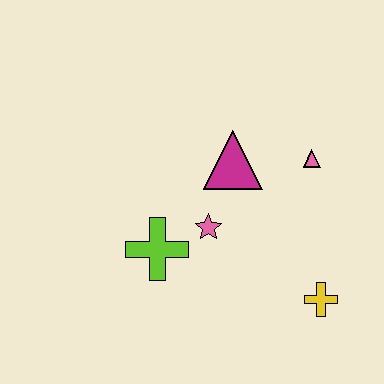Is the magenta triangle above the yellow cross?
Yes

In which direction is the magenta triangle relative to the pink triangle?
The magenta triangle is to the left of the pink triangle.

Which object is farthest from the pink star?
The yellow cross is farthest from the pink star.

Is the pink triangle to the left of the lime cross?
No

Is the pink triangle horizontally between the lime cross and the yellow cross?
Yes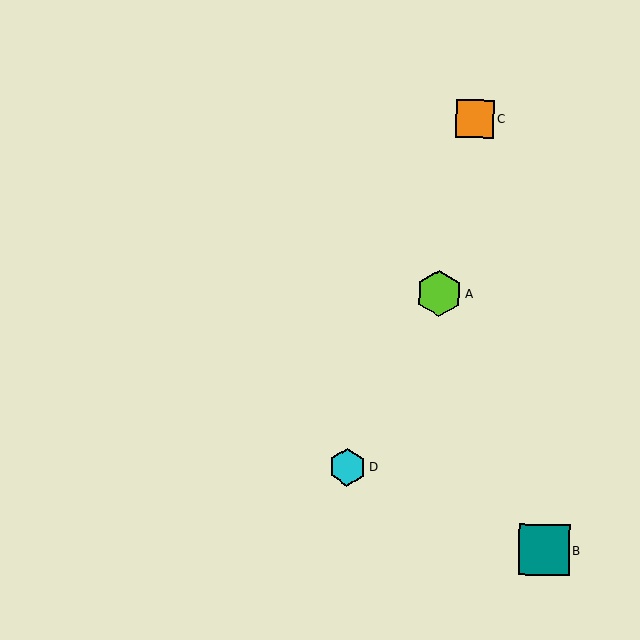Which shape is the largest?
The teal square (labeled B) is the largest.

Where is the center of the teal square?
The center of the teal square is at (544, 550).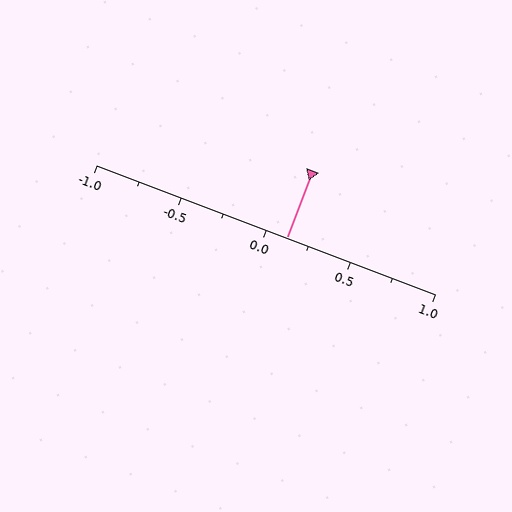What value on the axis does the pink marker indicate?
The marker indicates approximately 0.12.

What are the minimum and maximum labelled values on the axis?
The axis runs from -1.0 to 1.0.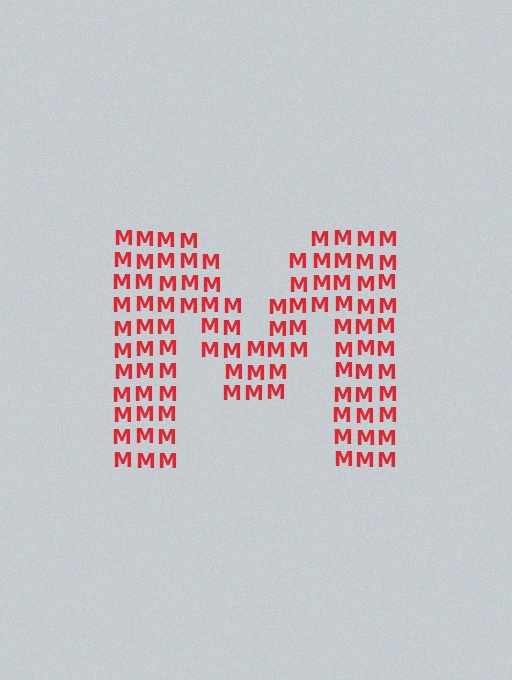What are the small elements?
The small elements are letter M's.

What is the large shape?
The large shape is the letter M.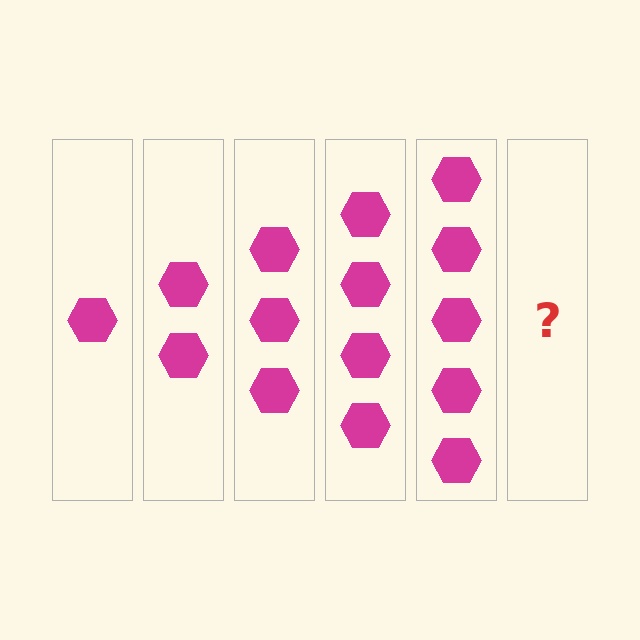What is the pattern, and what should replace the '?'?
The pattern is that each step adds one more hexagon. The '?' should be 6 hexagons.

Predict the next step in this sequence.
The next step is 6 hexagons.